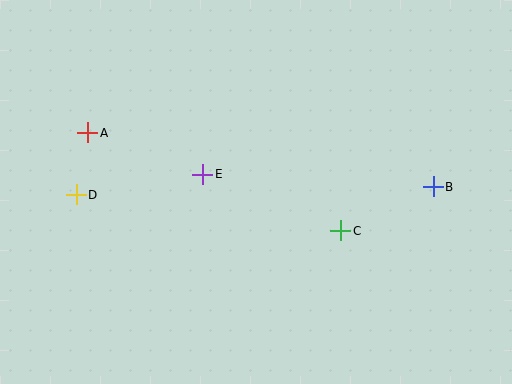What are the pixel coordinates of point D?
Point D is at (76, 195).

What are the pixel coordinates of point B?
Point B is at (433, 187).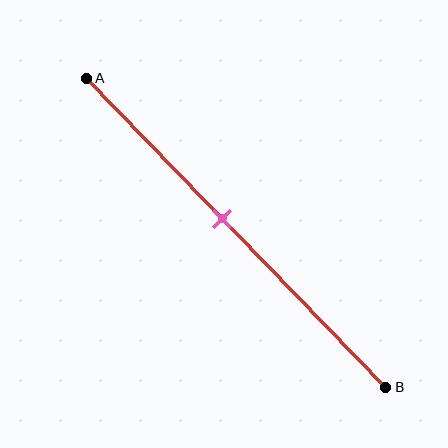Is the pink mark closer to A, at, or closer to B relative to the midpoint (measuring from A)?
The pink mark is closer to point A than the midpoint of segment AB.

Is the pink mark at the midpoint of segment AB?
No, the mark is at about 45% from A, not at the 50% midpoint.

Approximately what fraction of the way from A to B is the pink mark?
The pink mark is approximately 45% of the way from A to B.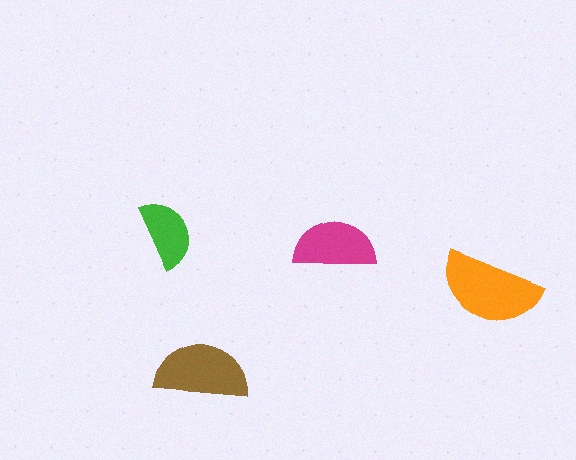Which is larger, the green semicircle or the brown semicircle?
The brown one.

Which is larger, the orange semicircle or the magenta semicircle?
The orange one.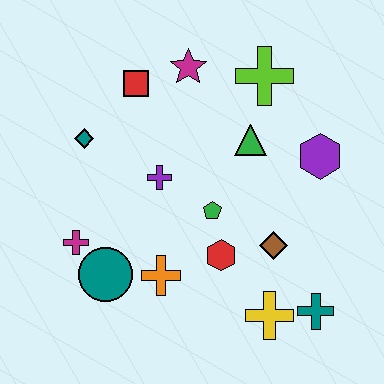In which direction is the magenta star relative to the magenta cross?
The magenta star is above the magenta cross.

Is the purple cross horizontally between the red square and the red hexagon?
Yes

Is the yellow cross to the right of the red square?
Yes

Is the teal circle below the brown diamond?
Yes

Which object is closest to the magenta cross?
The teal circle is closest to the magenta cross.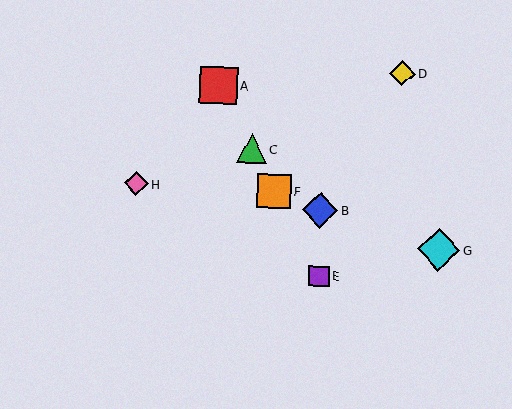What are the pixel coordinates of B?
Object B is at (320, 210).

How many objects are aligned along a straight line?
4 objects (A, C, E, F) are aligned along a straight line.